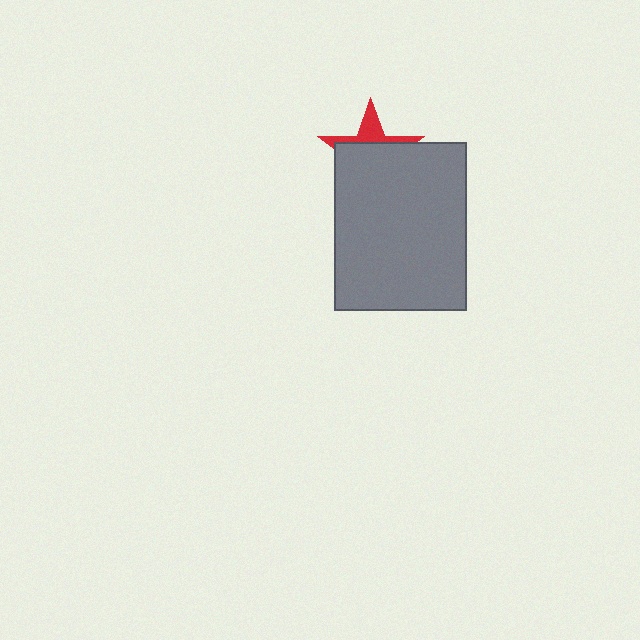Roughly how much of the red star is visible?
A small part of it is visible (roughly 31%).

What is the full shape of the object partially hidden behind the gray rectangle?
The partially hidden object is a red star.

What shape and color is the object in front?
The object in front is a gray rectangle.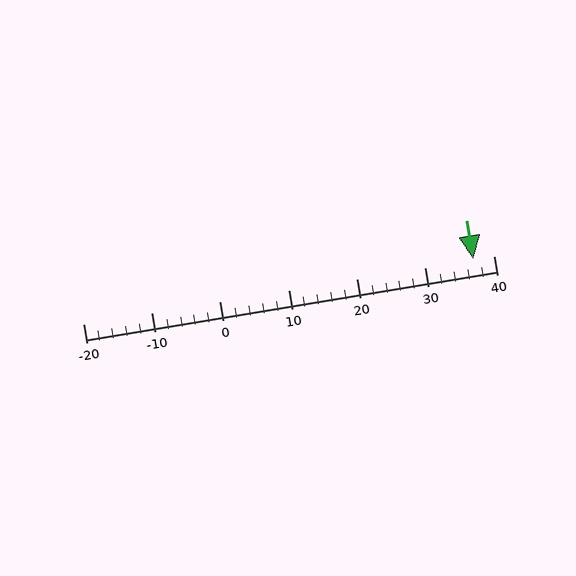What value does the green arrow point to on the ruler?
The green arrow points to approximately 37.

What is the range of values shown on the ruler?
The ruler shows values from -20 to 40.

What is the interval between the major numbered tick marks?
The major tick marks are spaced 10 units apart.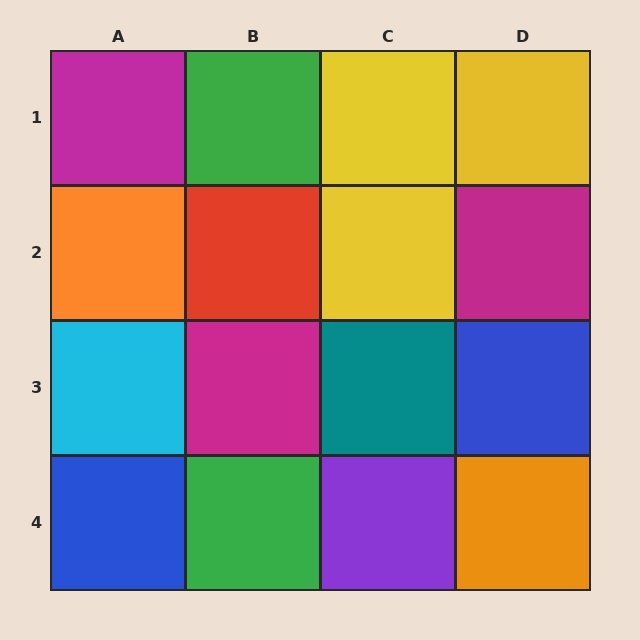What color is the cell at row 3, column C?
Teal.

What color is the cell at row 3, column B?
Magenta.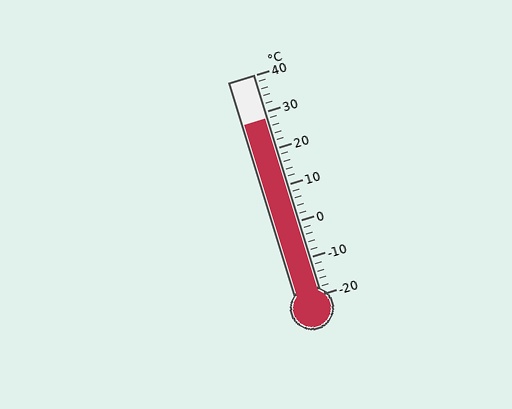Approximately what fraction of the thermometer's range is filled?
The thermometer is filled to approximately 80% of its range.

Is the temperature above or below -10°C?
The temperature is above -10°C.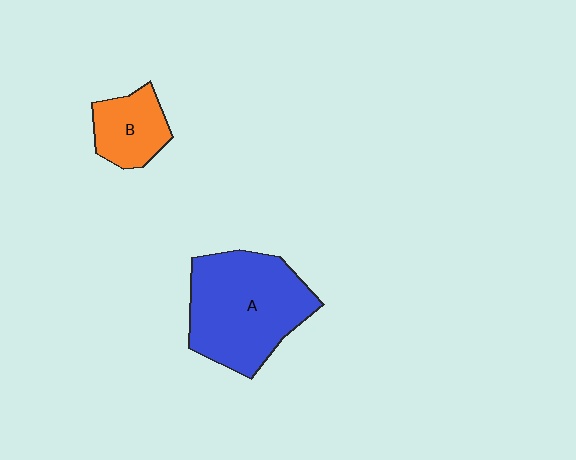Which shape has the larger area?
Shape A (blue).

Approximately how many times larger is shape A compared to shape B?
Approximately 2.4 times.